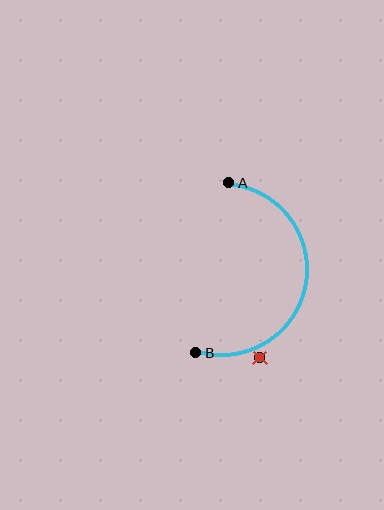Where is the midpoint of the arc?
The arc midpoint is the point on the curve farthest from the straight line joining A and B. It sits to the right of that line.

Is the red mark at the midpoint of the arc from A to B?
No — the red mark does not lie on the arc at all. It sits slightly outside the curve.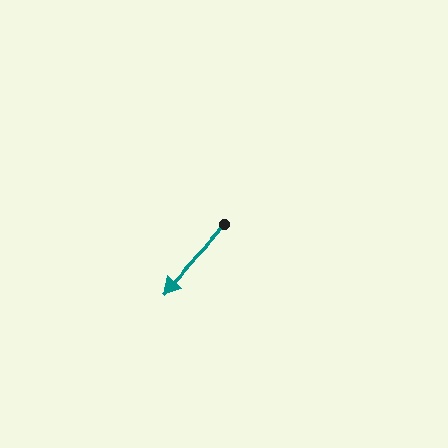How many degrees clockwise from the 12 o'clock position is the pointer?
Approximately 222 degrees.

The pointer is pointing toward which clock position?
Roughly 7 o'clock.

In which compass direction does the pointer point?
Southwest.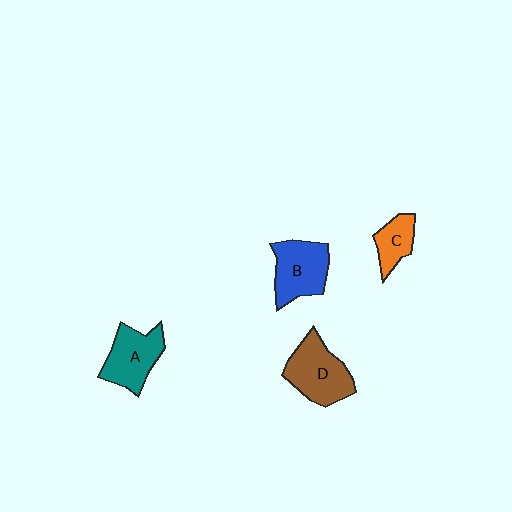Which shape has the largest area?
Shape D (brown).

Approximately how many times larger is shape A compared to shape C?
Approximately 1.7 times.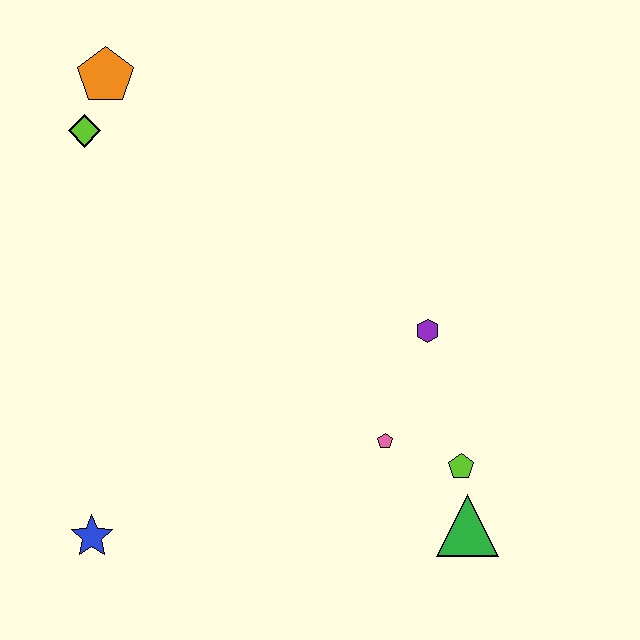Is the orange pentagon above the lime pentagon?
Yes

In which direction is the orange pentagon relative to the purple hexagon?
The orange pentagon is to the left of the purple hexagon.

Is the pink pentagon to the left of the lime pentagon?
Yes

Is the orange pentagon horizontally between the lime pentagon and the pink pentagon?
No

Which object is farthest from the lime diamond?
The green triangle is farthest from the lime diamond.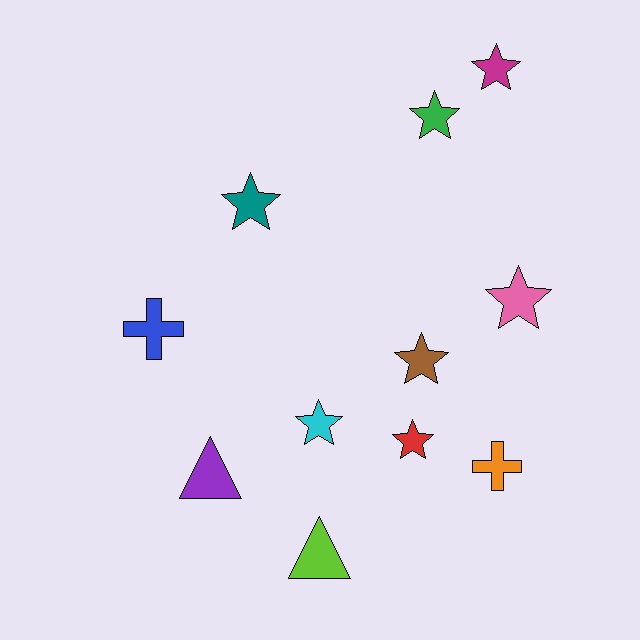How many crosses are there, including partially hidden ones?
There are 2 crosses.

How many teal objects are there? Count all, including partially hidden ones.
There is 1 teal object.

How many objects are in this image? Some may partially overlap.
There are 11 objects.